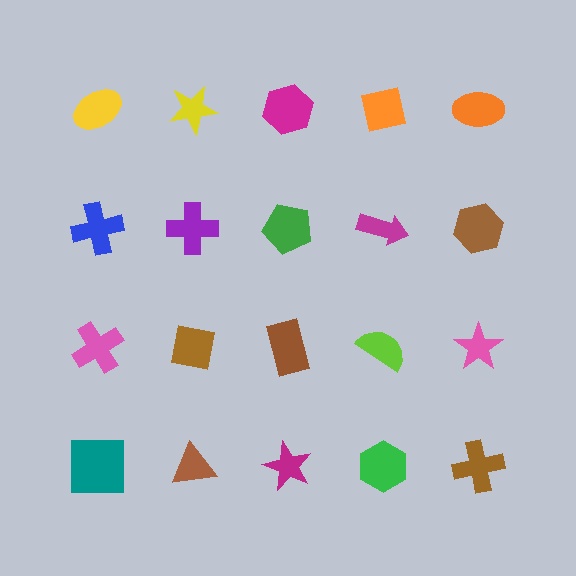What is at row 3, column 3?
A brown rectangle.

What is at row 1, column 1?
A yellow ellipse.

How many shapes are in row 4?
5 shapes.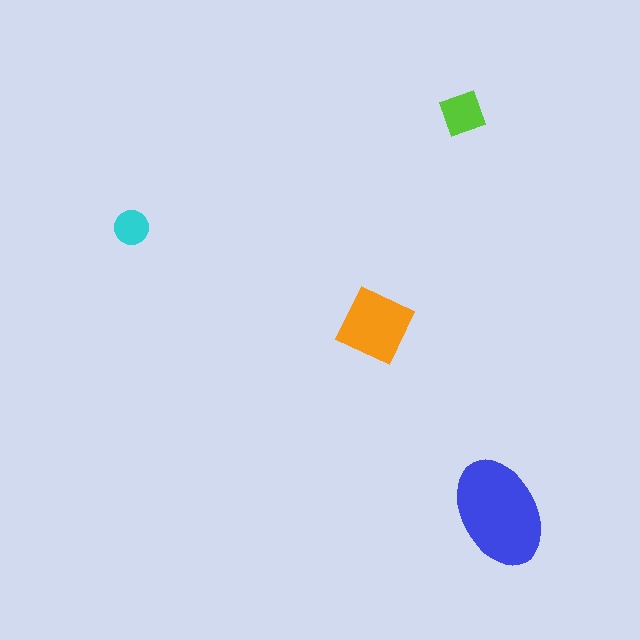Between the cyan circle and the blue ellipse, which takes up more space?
The blue ellipse.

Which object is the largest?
The blue ellipse.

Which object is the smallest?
The cyan circle.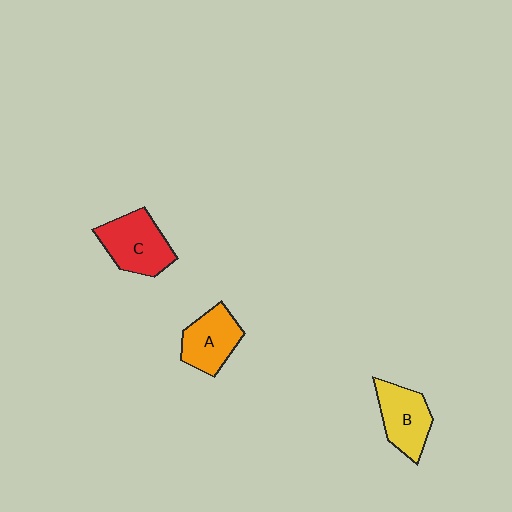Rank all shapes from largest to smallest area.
From largest to smallest: C (red), B (yellow), A (orange).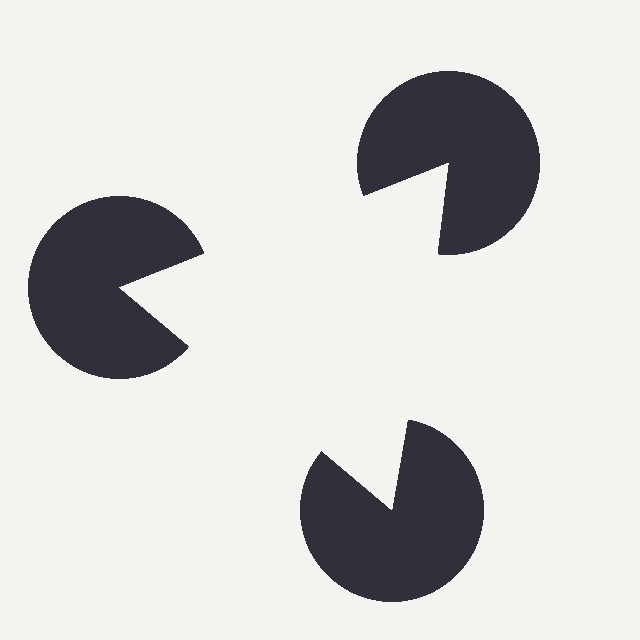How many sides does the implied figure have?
3 sides.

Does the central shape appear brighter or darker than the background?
It typically appears slightly brighter than the background, even though no actual brightness change is drawn.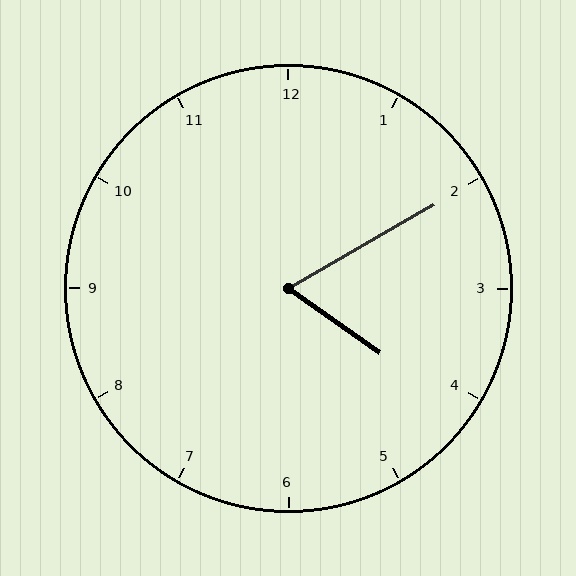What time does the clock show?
4:10.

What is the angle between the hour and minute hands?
Approximately 65 degrees.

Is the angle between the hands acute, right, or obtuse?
It is acute.